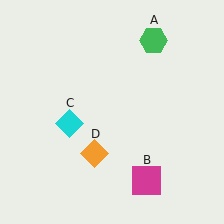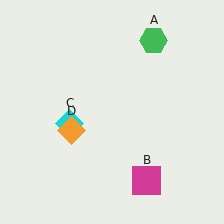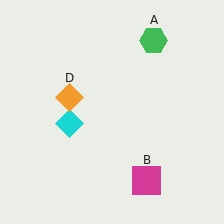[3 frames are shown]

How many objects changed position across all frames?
1 object changed position: orange diamond (object D).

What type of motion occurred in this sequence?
The orange diamond (object D) rotated clockwise around the center of the scene.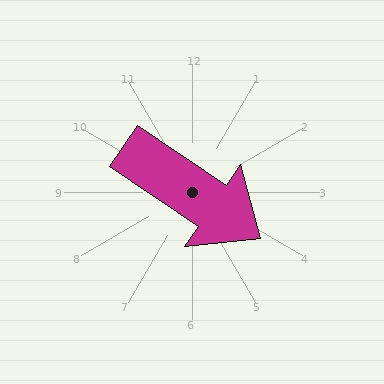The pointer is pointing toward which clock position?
Roughly 4 o'clock.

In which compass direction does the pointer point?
Southeast.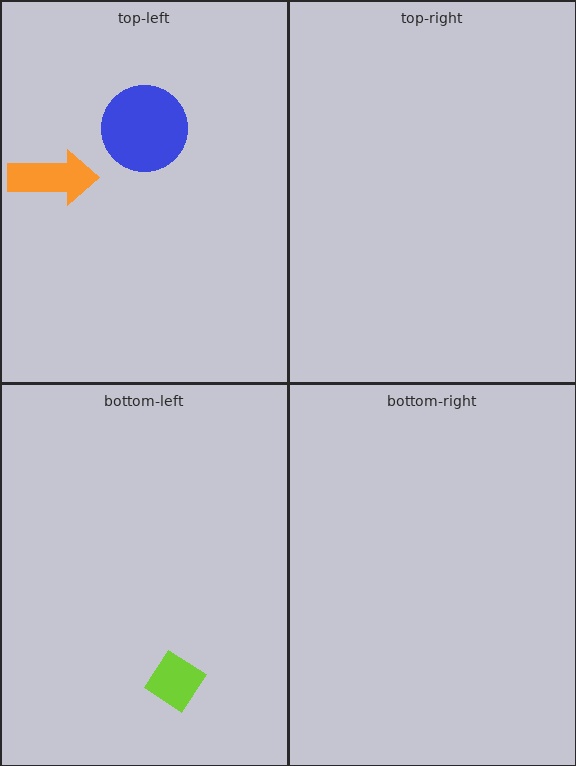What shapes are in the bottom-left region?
The lime diamond.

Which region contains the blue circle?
The top-left region.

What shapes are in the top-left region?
The blue circle, the orange arrow.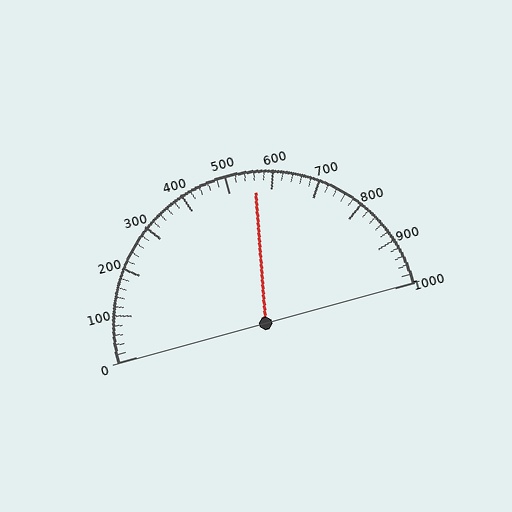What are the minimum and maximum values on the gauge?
The gauge ranges from 0 to 1000.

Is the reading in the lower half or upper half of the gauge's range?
The reading is in the upper half of the range (0 to 1000).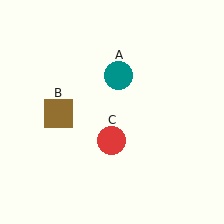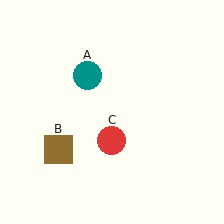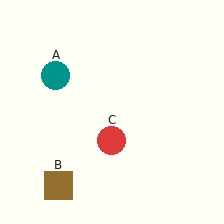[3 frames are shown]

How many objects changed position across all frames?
2 objects changed position: teal circle (object A), brown square (object B).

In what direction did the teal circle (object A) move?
The teal circle (object A) moved left.